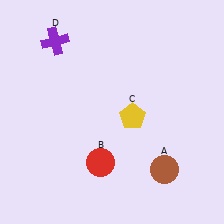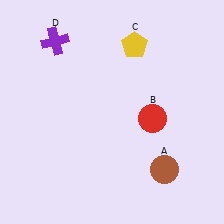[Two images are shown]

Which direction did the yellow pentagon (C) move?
The yellow pentagon (C) moved up.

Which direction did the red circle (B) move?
The red circle (B) moved right.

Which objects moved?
The objects that moved are: the red circle (B), the yellow pentagon (C).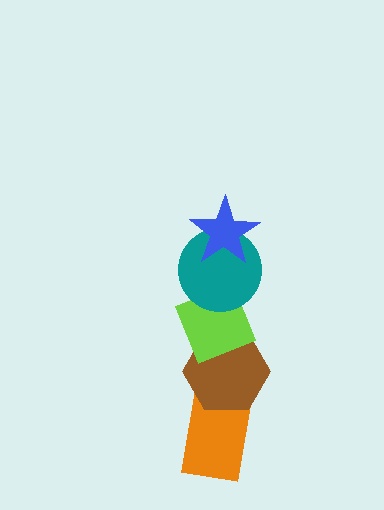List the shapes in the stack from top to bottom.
From top to bottom: the blue star, the teal circle, the lime diamond, the brown hexagon, the orange rectangle.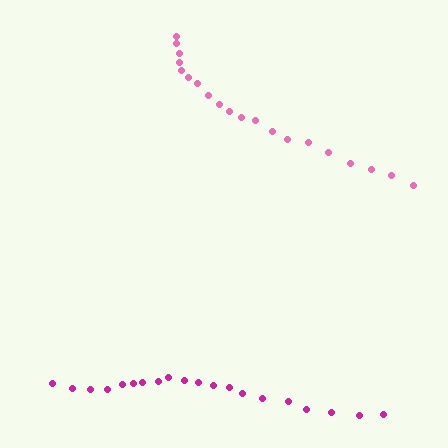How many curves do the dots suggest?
There are 2 distinct paths.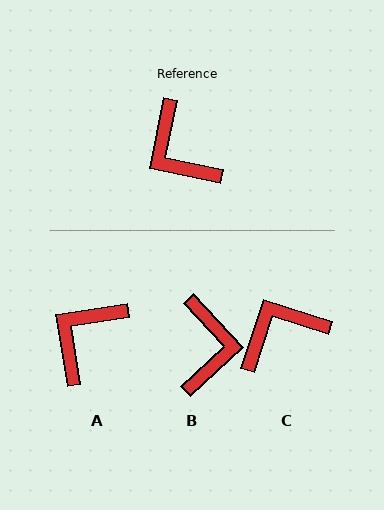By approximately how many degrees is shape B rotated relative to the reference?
Approximately 144 degrees counter-clockwise.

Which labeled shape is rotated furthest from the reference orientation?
B, about 144 degrees away.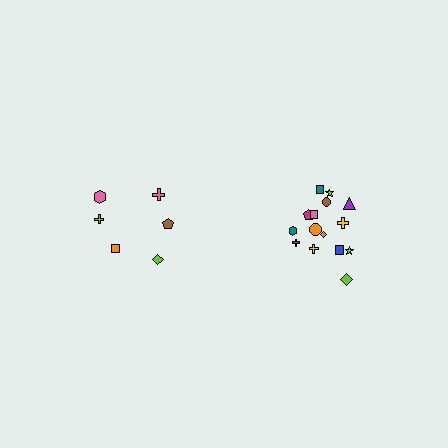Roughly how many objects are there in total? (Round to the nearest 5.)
Roughly 20 objects in total.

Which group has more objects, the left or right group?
The right group.